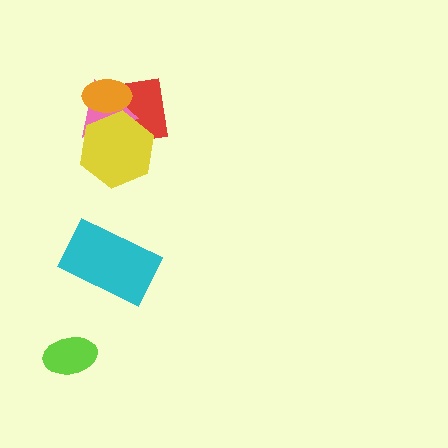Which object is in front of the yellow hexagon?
The orange ellipse is in front of the yellow hexagon.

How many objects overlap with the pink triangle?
3 objects overlap with the pink triangle.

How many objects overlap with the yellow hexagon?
3 objects overlap with the yellow hexagon.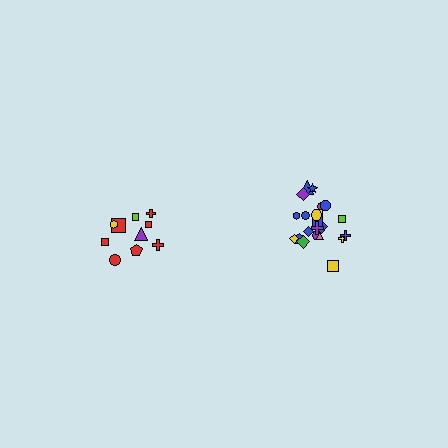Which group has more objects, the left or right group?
The right group.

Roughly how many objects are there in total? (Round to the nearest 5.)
Roughly 30 objects in total.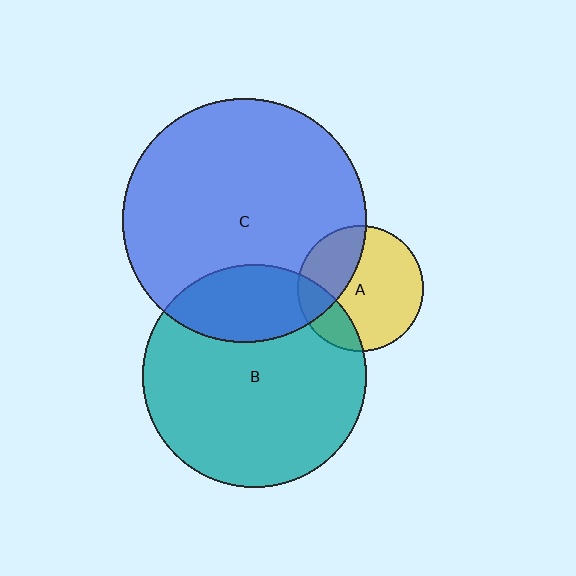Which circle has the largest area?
Circle C (blue).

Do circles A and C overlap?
Yes.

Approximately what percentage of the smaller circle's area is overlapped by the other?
Approximately 35%.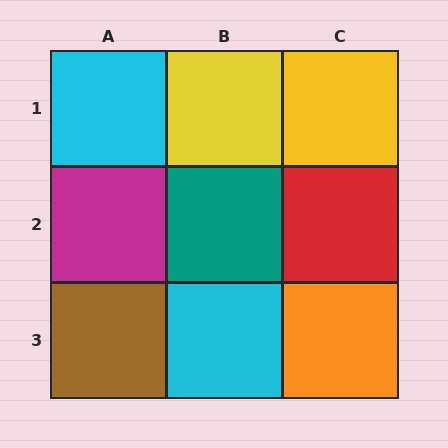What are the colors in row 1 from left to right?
Cyan, yellow, yellow.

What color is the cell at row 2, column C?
Red.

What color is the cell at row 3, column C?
Orange.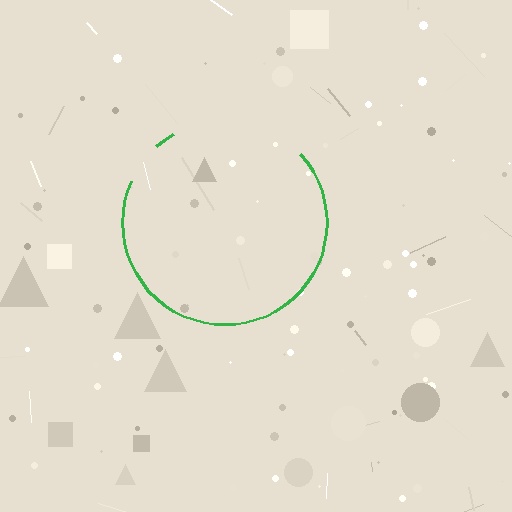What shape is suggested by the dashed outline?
The dashed outline suggests a circle.